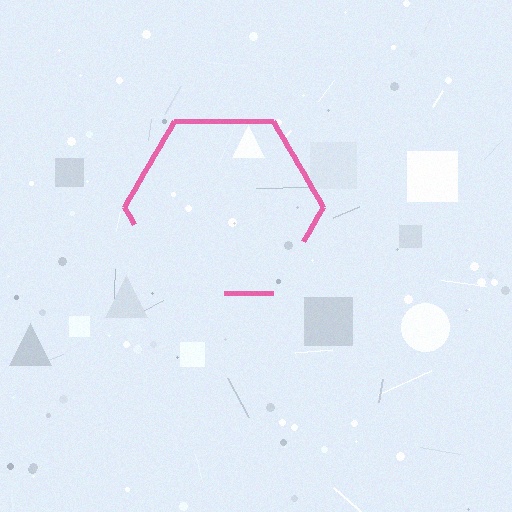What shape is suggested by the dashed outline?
The dashed outline suggests a hexagon.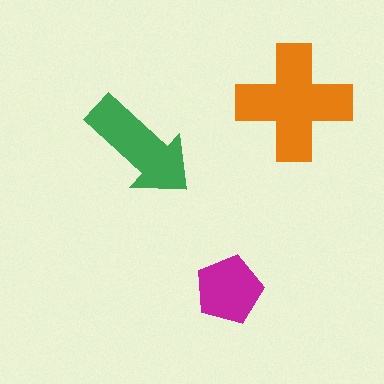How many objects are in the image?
There are 3 objects in the image.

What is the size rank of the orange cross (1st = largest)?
1st.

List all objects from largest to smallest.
The orange cross, the green arrow, the magenta pentagon.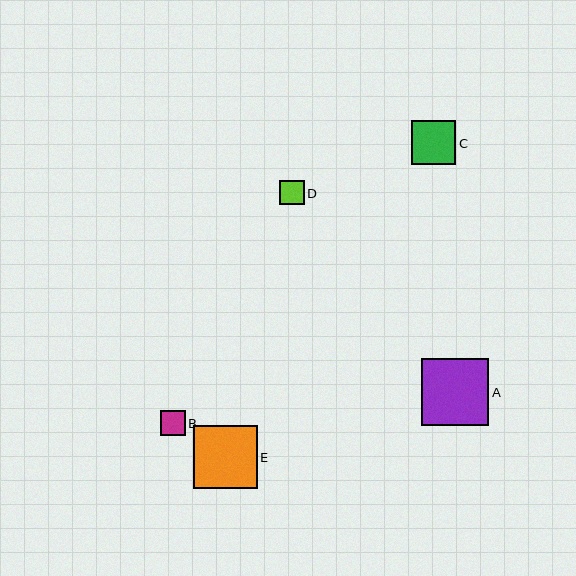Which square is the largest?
Square A is the largest with a size of approximately 68 pixels.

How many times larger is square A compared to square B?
Square A is approximately 2.7 times the size of square B.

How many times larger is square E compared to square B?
Square E is approximately 2.5 times the size of square B.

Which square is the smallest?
Square D is the smallest with a size of approximately 25 pixels.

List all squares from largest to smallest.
From largest to smallest: A, E, C, B, D.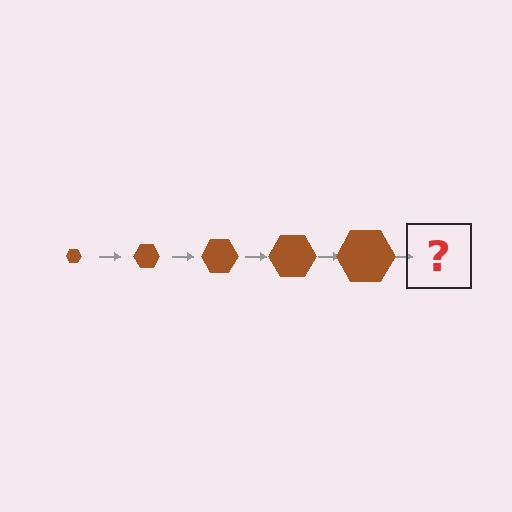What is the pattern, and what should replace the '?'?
The pattern is that the hexagon gets progressively larger each step. The '?' should be a brown hexagon, larger than the previous one.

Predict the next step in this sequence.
The next step is a brown hexagon, larger than the previous one.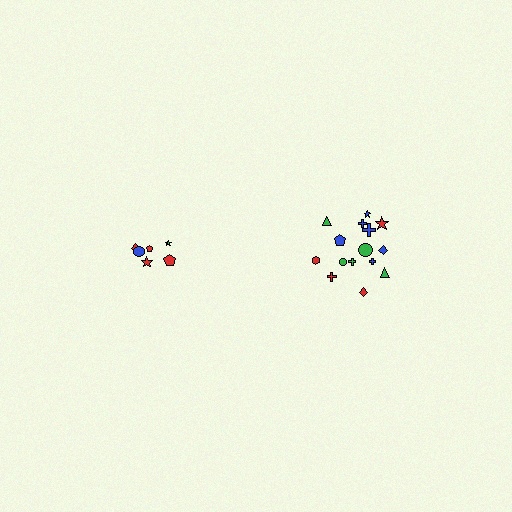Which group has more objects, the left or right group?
The right group.